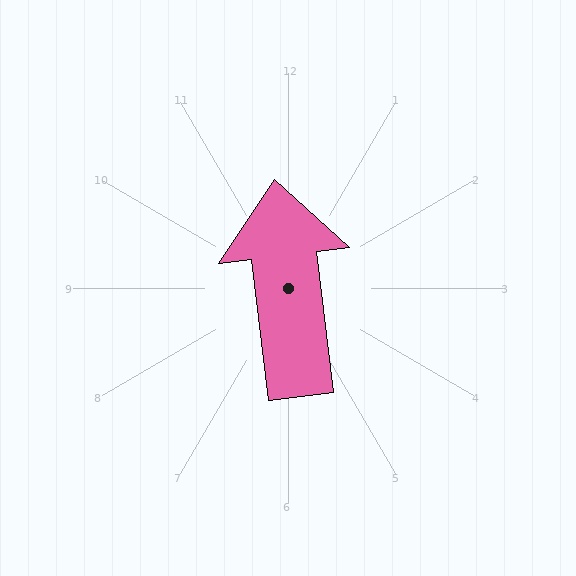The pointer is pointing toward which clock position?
Roughly 12 o'clock.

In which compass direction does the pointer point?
North.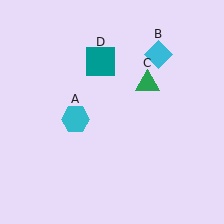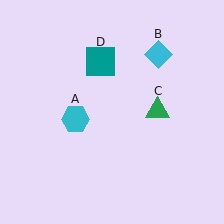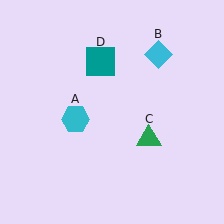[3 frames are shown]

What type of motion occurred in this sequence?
The green triangle (object C) rotated clockwise around the center of the scene.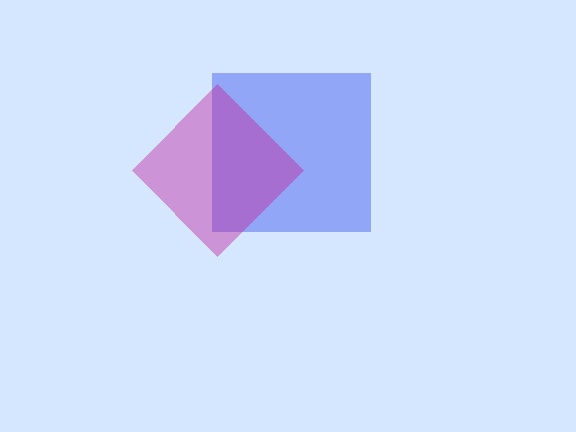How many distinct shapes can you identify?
There are 2 distinct shapes: a blue square, a magenta diamond.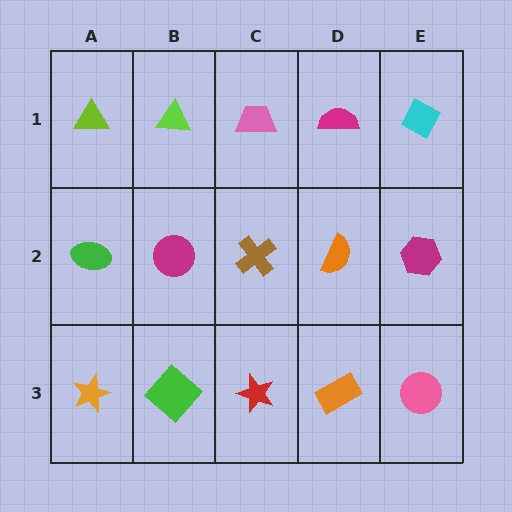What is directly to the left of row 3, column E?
An orange rectangle.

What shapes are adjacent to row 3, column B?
A magenta circle (row 2, column B), an orange star (row 3, column A), a red star (row 3, column C).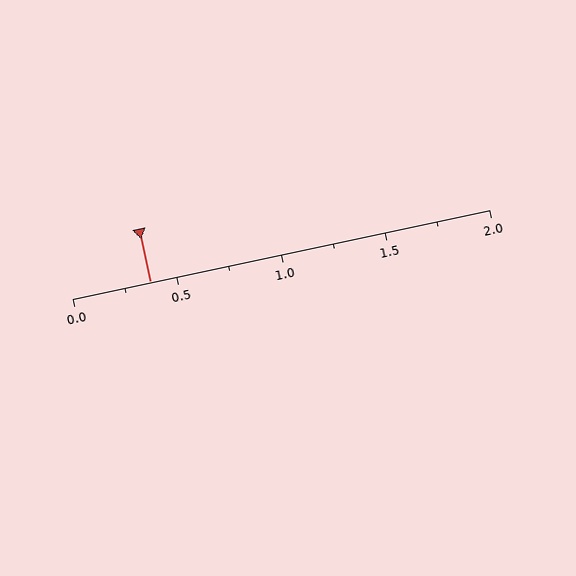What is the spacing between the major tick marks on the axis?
The major ticks are spaced 0.5 apart.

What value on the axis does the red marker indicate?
The marker indicates approximately 0.38.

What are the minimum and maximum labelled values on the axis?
The axis runs from 0.0 to 2.0.